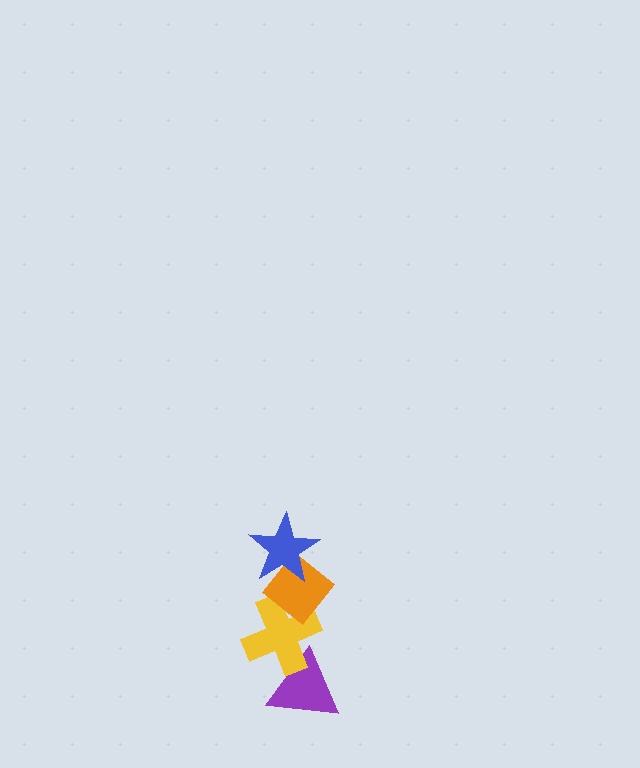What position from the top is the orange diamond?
The orange diamond is 2nd from the top.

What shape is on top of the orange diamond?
The blue star is on top of the orange diamond.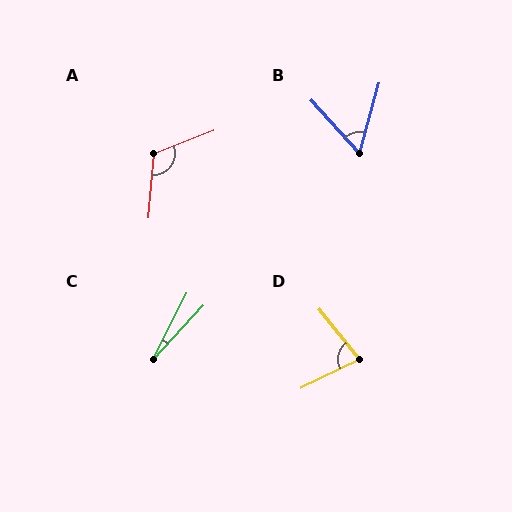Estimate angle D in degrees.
Approximately 77 degrees.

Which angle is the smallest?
C, at approximately 16 degrees.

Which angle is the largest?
A, at approximately 116 degrees.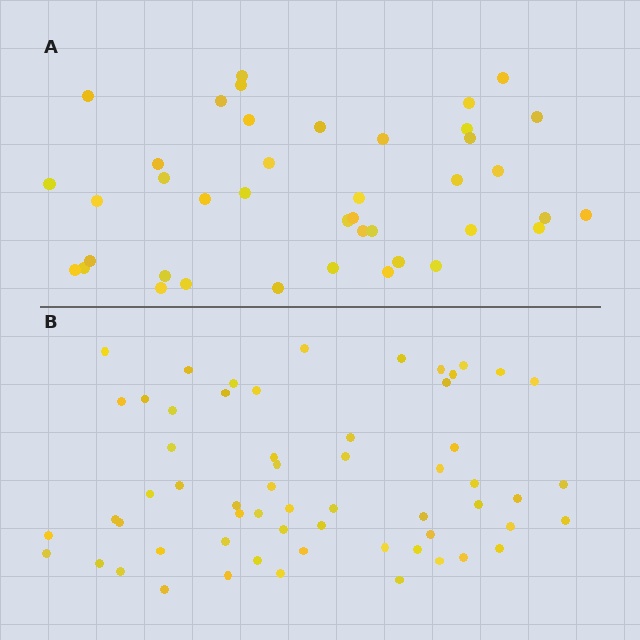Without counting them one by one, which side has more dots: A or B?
Region B (the bottom region) has more dots.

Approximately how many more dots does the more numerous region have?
Region B has approximately 20 more dots than region A.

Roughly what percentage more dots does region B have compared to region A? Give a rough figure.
About 45% more.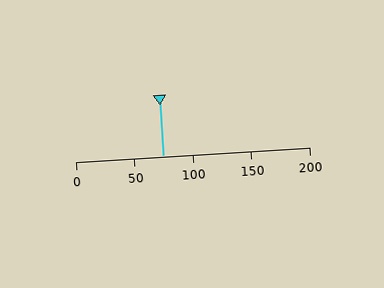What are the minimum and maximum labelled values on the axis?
The axis runs from 0 to 200.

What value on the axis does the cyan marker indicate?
The marker indicates approximately 75.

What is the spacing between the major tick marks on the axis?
The major ticks are spaced 50 apart.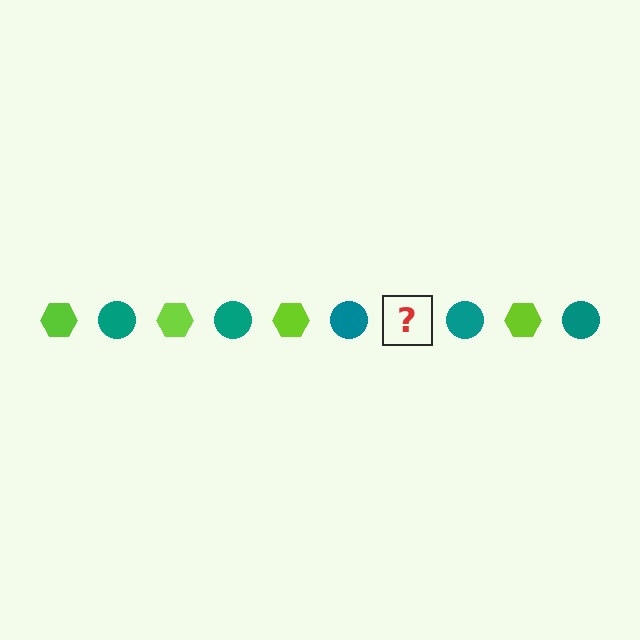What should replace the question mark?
The question mark should be replaced with a lime hexagon.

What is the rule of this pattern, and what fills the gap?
The rule is that the pattern alternates between lime hexagon and teal circle. The gap should be filled with a lime hexagon.